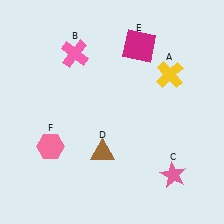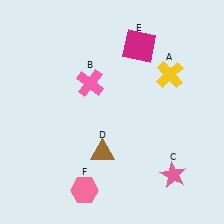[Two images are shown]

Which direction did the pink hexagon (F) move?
The pink hexagon (F) moved down.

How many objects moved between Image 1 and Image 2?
2 objects moved between the two images.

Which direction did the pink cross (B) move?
The pink cross (B) moved down.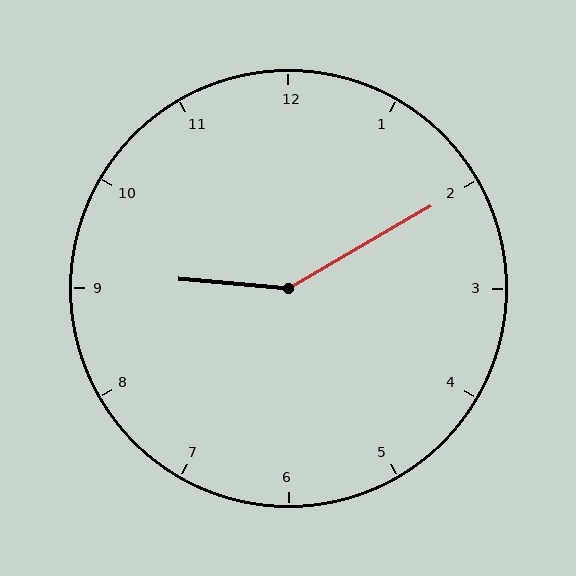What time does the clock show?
9:10.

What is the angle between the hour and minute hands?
Approximately 145 degrees.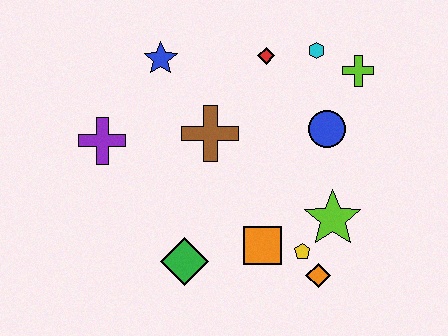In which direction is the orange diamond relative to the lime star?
The orange diamond is below the lime star.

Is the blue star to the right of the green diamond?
No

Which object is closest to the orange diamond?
The yellow pentagon is closest to the orange diamond.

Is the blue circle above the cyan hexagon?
No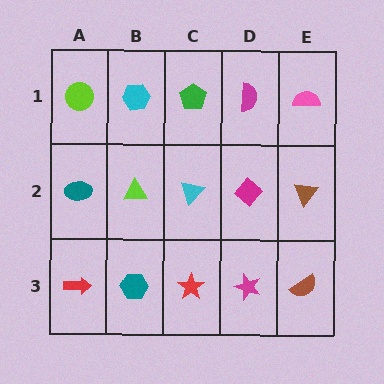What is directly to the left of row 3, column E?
A magenta star.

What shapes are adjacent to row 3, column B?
A lime triangle (row 2, column B), a red arrow (row 3, column A), a red star (row 3, column C).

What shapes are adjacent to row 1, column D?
A magenta diamond (row 2, column D), a green pentagon (row 1, column C), a pink semicircle (row 1, column E).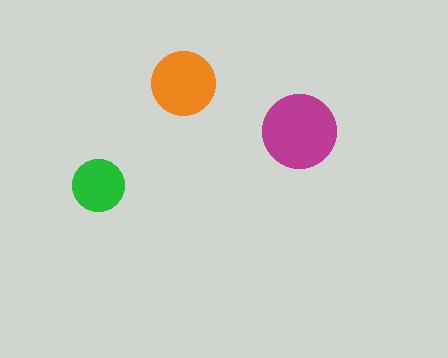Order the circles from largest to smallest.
the magenta one, the orange one, the green one.